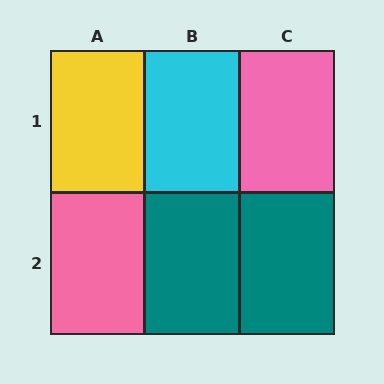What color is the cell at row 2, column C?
Teal.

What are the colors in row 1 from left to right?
Yellow, cyan, pink.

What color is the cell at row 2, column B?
Teal.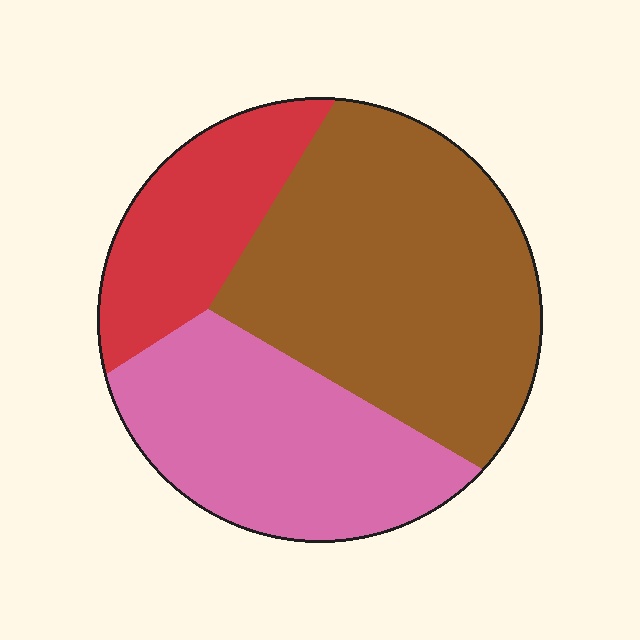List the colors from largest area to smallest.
From largest to smallest: brown, pink, red.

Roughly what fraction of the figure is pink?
Pink covers about 30% of the figure.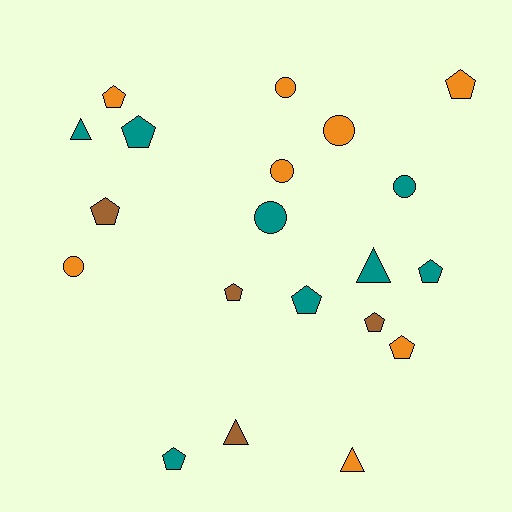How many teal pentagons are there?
There are 4 teal pentagons.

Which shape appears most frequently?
Pentagon, with 10 objects.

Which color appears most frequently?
Orange, with 8 objects.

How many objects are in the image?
There are 20 objects.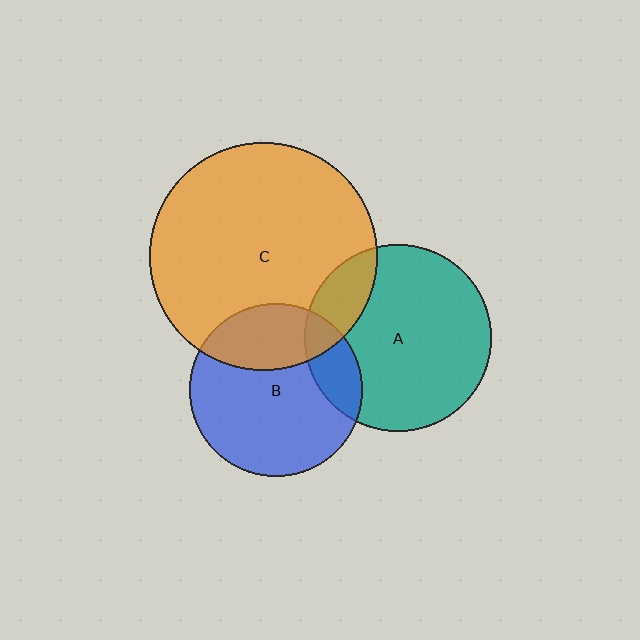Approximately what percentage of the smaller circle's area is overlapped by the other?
Approximately 15%.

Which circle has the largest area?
Circle C (orange).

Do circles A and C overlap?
Yes.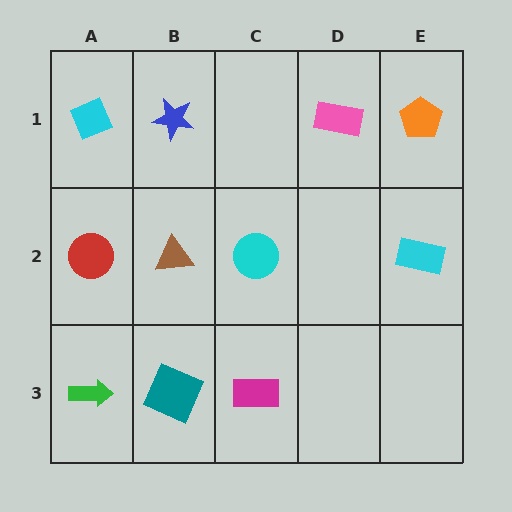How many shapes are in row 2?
4 shapes.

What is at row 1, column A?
A cyan diamond.